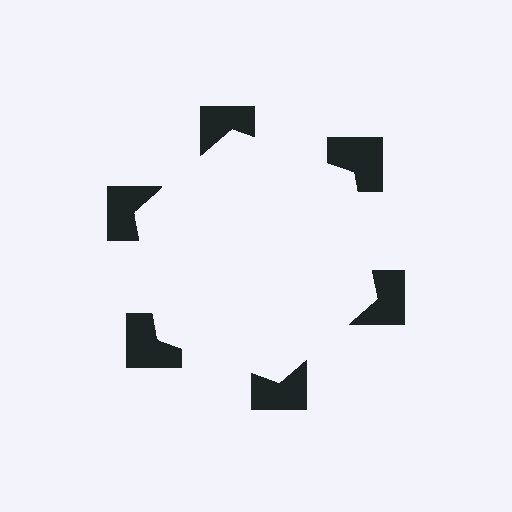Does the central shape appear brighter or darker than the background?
It typically appears slightly brighter than the background, even though no actual brightness change is drawn.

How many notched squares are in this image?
There are 6 — one at each vertex of the illusory hexagon.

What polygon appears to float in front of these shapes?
An illusory hexagon — its edges are inferred from the aligned wedge cuts in the notched squares, not physically drawn.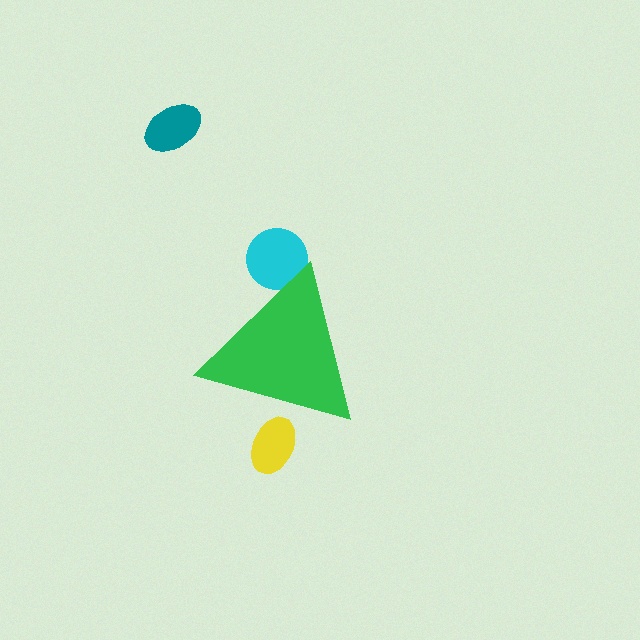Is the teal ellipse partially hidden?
No, the teal ellipse is fully visible.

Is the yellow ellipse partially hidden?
Yes, the yellow ellipse is partially hidden behind the green triangle.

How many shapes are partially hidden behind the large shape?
2 shapes are partially hidden.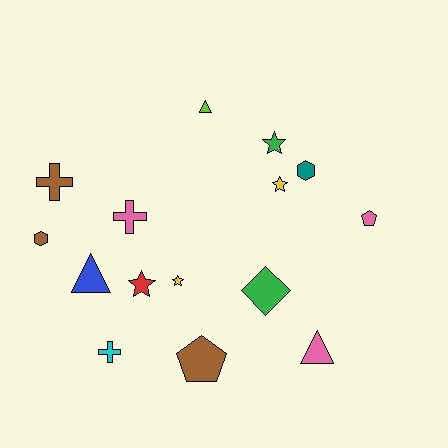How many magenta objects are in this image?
There are no magenta objects.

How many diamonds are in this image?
There is 1 diamond.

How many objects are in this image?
There are 15 objects.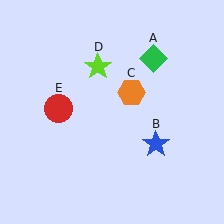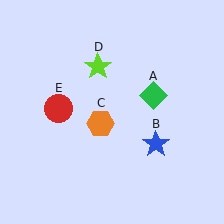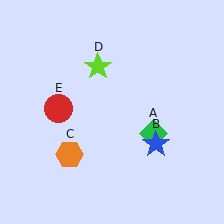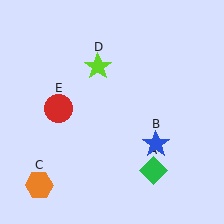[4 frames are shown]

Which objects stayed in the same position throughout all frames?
Blue star (object B) and lime star (object D) and red circle (object E) remained stationary.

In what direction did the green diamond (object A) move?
The green diamond (object A) moved down.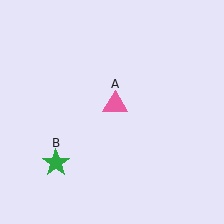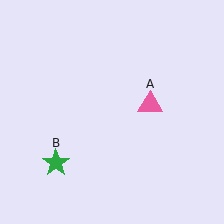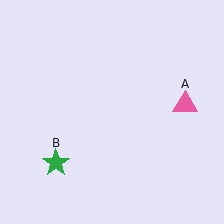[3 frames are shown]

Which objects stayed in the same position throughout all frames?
Green star (object B) remained stationary.